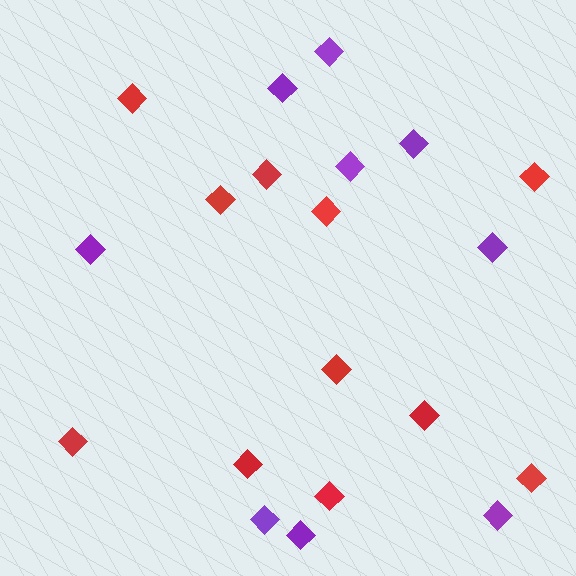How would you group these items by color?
There are 2 groups: one group of red diamonds (11) and one group of purple diamonds (9).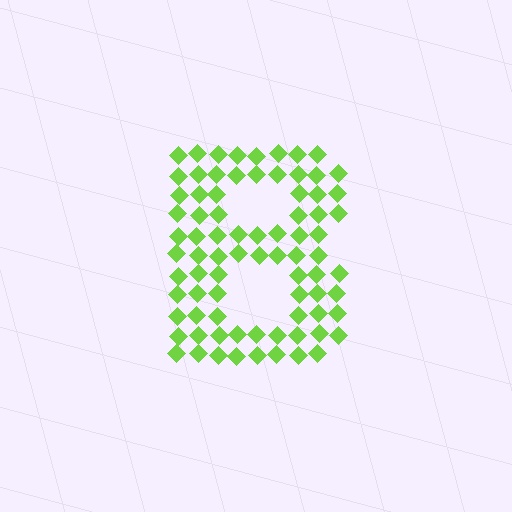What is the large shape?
The large shape is the letter B.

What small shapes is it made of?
It is made of small diamonds.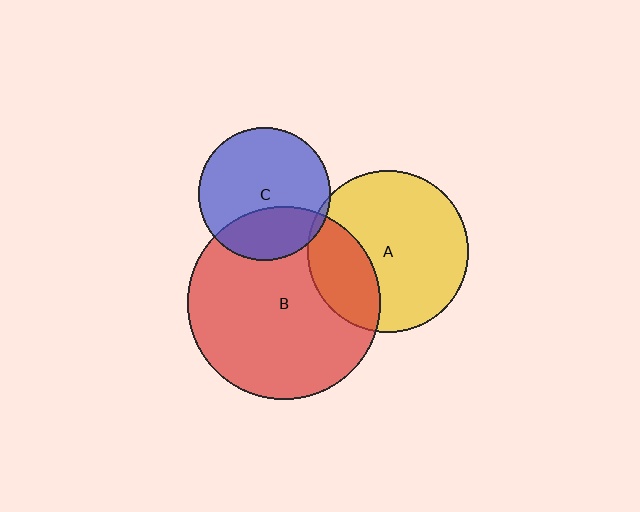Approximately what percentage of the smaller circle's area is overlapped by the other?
Approximately 30%.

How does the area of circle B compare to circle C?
Approximately 2.1 times.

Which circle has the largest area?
Circle B (red).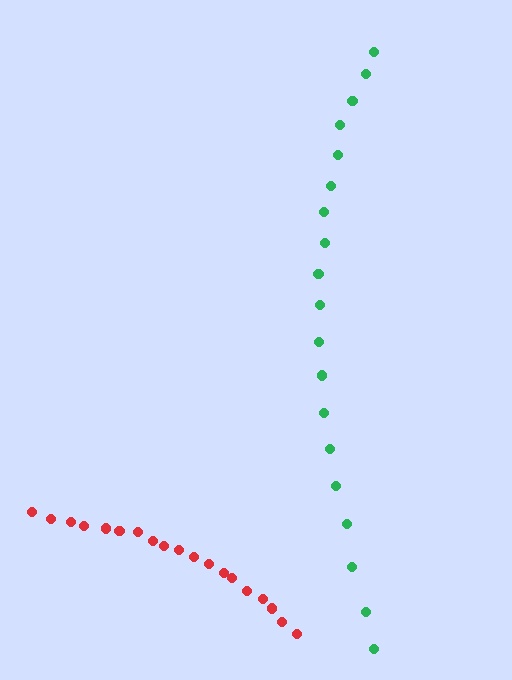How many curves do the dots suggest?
There are 2 distinct paths.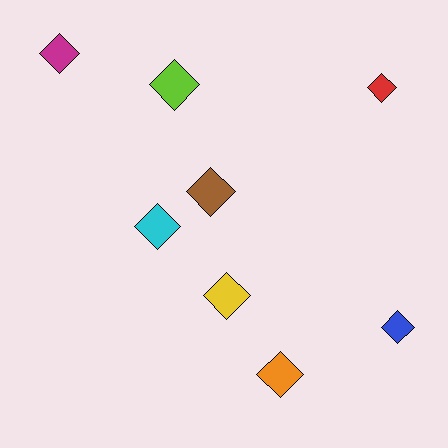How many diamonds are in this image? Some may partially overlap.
There are 8 diamonds.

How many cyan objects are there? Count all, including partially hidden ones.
There is 1 cyan object.